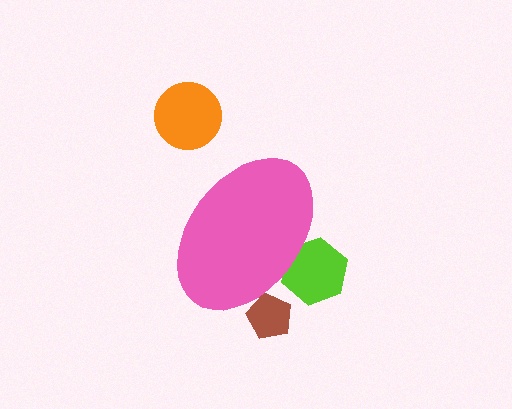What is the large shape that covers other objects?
A pink ellipse.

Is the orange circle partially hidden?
No, the orange circle is fully visible.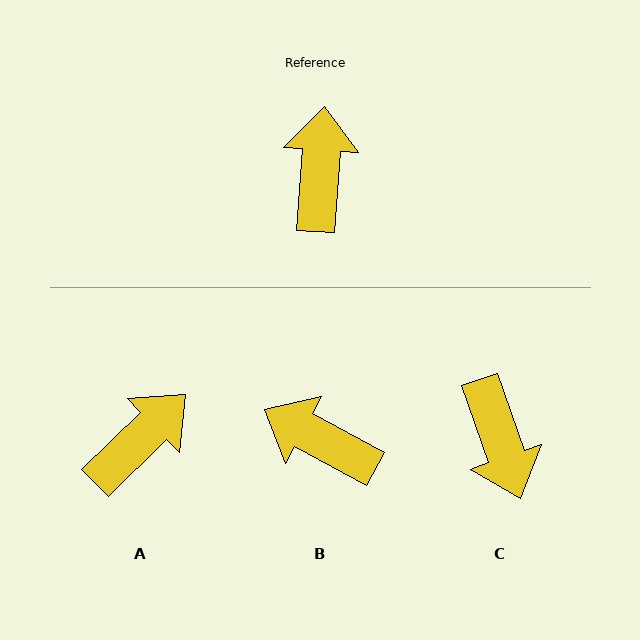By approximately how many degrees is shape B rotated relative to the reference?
Approximately 66 degrees counter-clockwise.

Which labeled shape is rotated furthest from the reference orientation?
C, about 157 degrees away.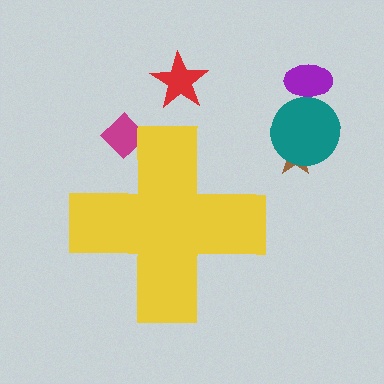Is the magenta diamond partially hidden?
Yes, the magenta diamond is partially hidden behind the yellow cross.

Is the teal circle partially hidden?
No, the teal circle is fully visible.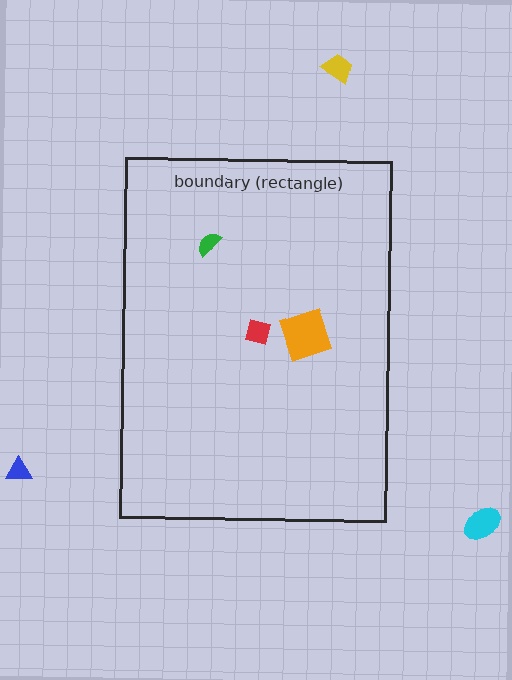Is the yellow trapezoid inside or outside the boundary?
Outside.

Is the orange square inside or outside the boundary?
Inside.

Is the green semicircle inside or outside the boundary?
Inside.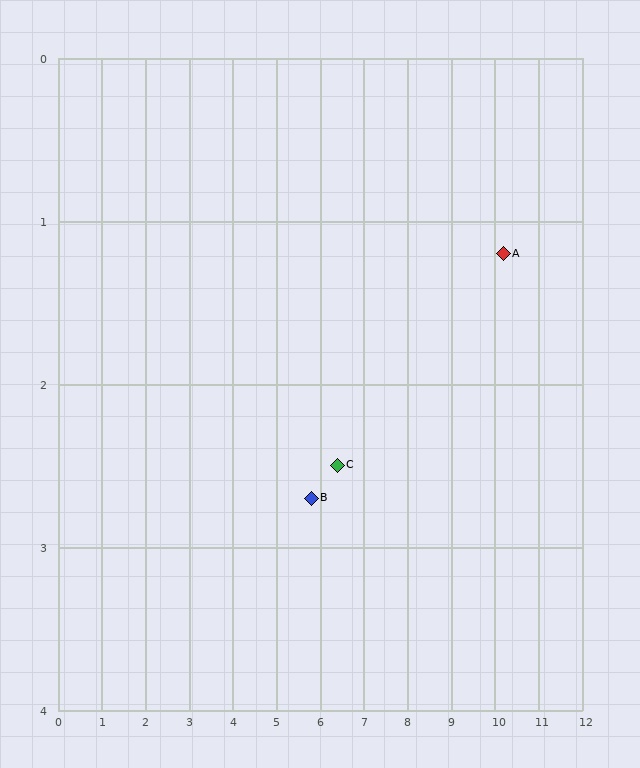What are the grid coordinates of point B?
Point B is at approximately (5.8, 2.7).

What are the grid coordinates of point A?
Point A is at approximately (10.2, 1.2).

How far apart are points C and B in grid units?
Points C and B are about 0.6 grid units apart.